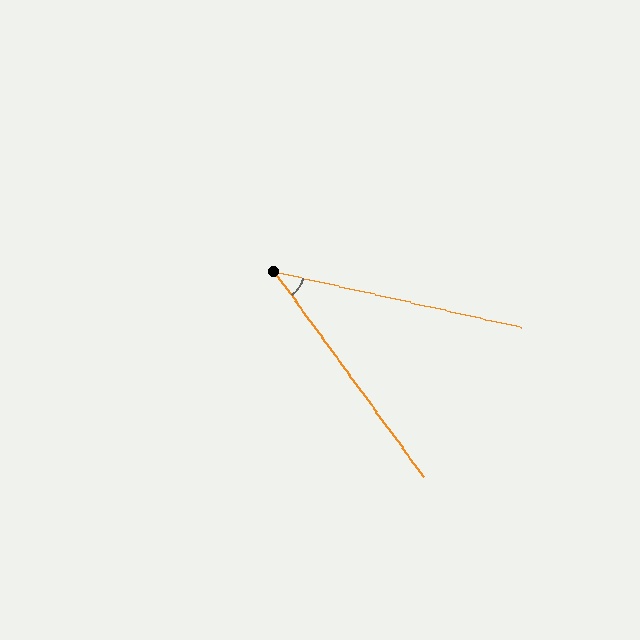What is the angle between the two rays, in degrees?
Approximately 41 degrees.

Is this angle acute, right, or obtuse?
It is acute.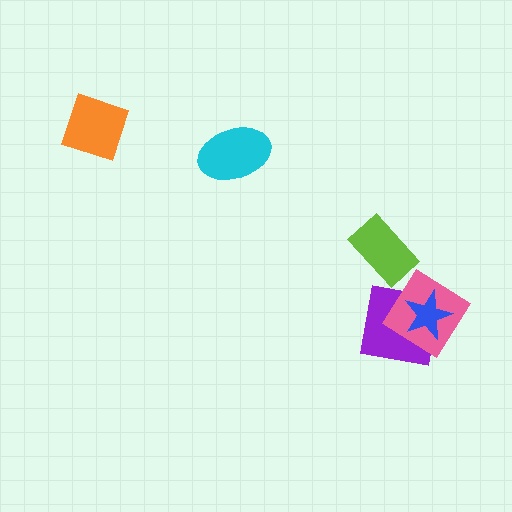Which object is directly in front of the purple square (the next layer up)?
The pink diamond is directly in front of the purple square.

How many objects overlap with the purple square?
2 objects overlap with the purple square.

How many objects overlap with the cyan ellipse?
0 objects overlap with the cyan ellipse.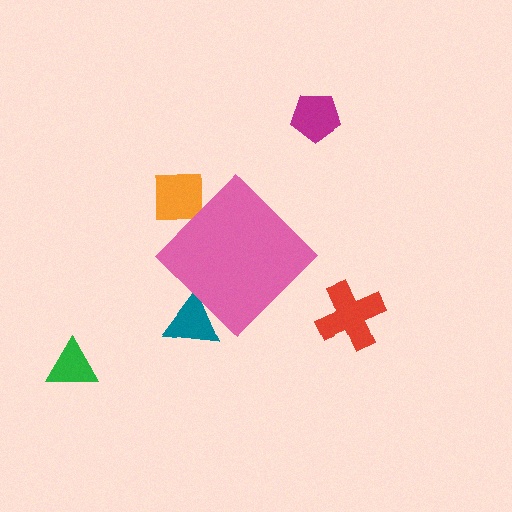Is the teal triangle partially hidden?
Yes, the teal triangle is partially hidden behind the pink diamond.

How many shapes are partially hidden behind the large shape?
2 shapes are partially hidden.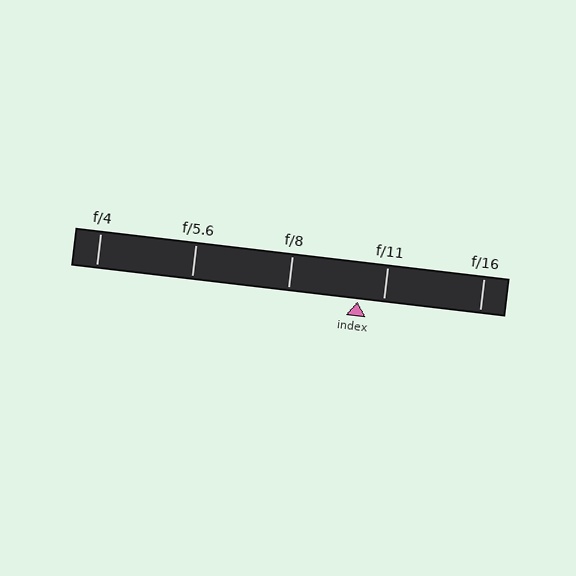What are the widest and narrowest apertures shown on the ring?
The widest aperture shown is f/4 and the narrowest is f/16.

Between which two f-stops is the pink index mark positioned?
The index mark is between f/8 and f/11.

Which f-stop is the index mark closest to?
The index mark is closest to f/11.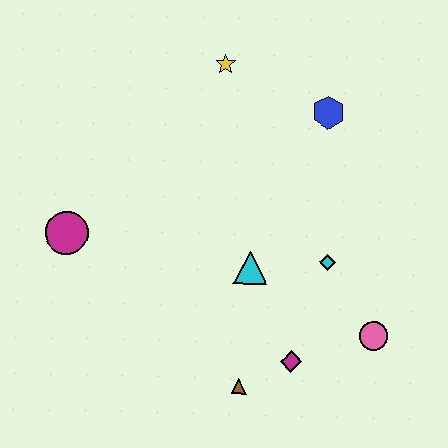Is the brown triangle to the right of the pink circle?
No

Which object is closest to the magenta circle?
The cyan triangle is closest to the magenta circle.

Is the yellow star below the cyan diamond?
No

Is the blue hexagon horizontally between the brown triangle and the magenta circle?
No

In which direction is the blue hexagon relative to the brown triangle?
The blue hexagon is above the brown triangle.